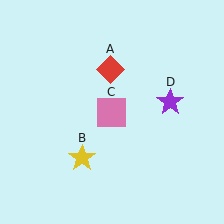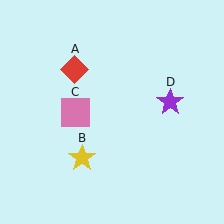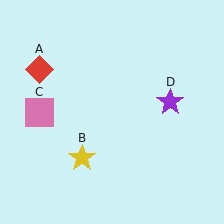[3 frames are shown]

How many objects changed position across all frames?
2 objects changed position: red diamond (object A), pink square (object C).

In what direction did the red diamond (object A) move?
The red diamond (object A) moved left.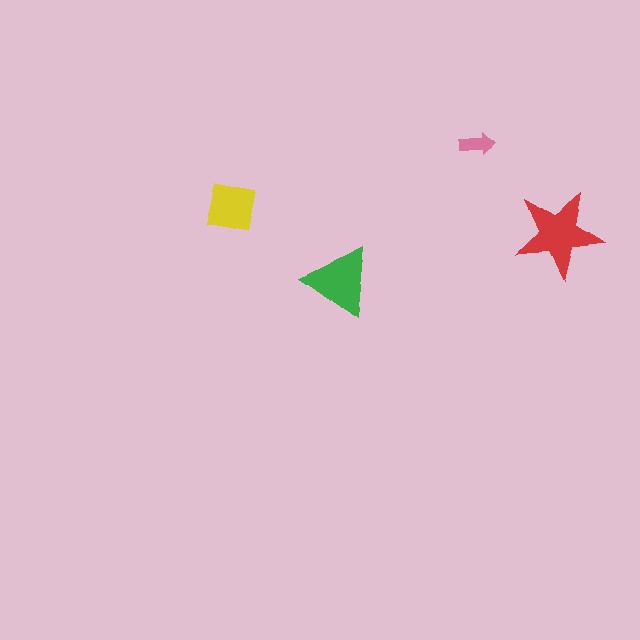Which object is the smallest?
The pink arrow.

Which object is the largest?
The red star.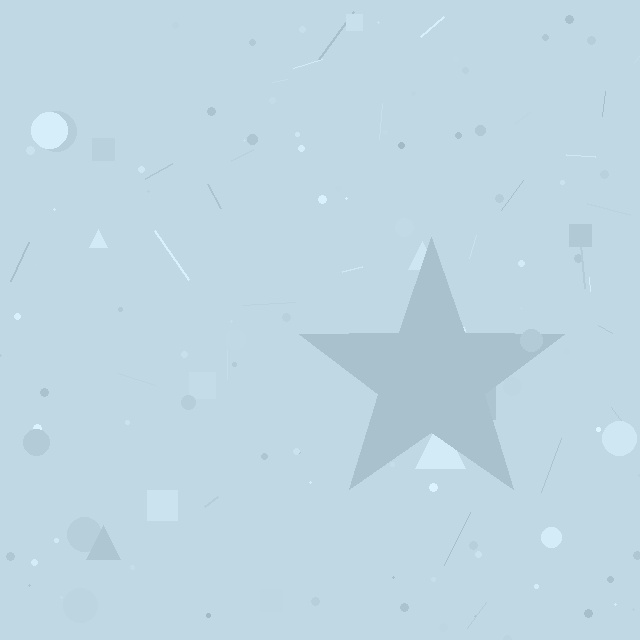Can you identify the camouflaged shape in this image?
The camouflaged shape is a star.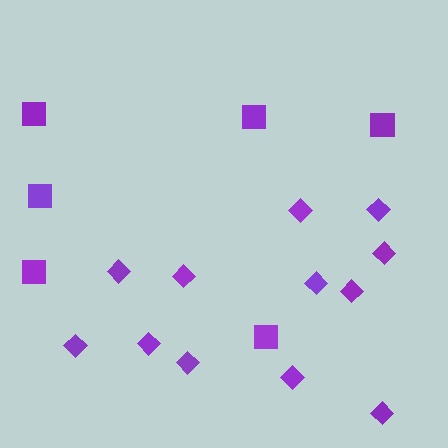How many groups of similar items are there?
There are 2 groups: one group of diamonds (12) and one group of squares (6).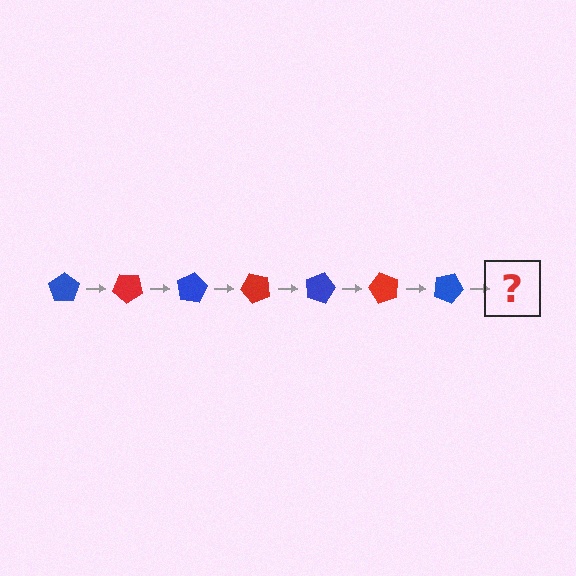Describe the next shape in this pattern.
It should be a red pentagon, rotated 280 degrees from the start.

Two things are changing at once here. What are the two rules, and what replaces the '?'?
The two rules are that it rotates 40 degrees each step and the color cycles through blue and red. The '?' should be a red pentagon, rotated 280 degrees from the start.